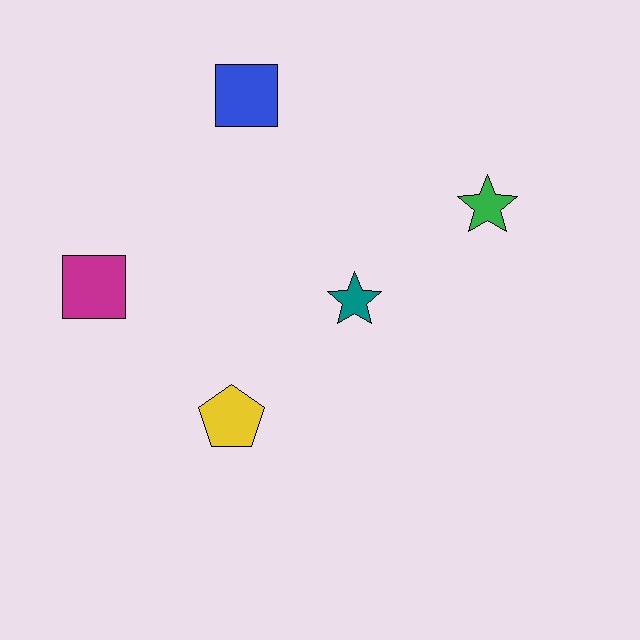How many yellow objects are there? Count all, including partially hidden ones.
There is 1 yellow object.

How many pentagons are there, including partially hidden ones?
There is 1 pentagon.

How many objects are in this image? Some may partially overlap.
There are 5 objects.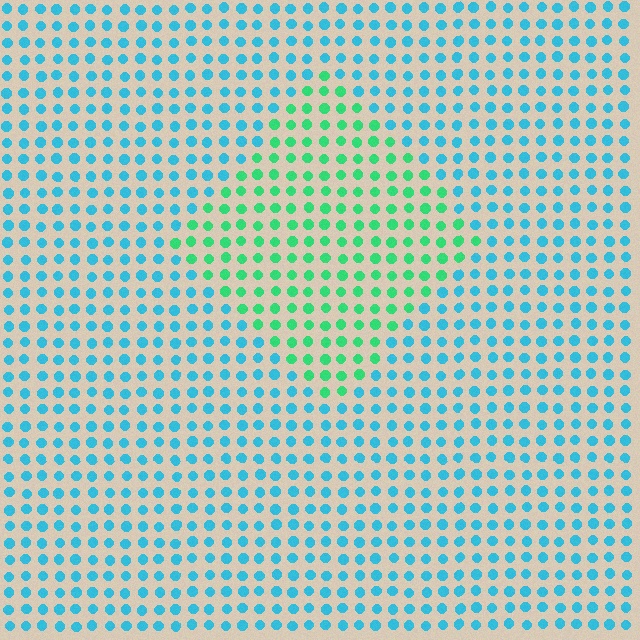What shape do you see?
I see a diamond.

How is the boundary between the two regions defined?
The boundary is defined purely by a slight shift in hue (about 47 degrees). Spacing, size, and orientation are identical on both sides.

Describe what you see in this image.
The image is filled with small cyan elements in a uniform arrangement. A diamond-shaped region is visible where the elements are tinted to a slightly different hue, forming a subtle color boundary.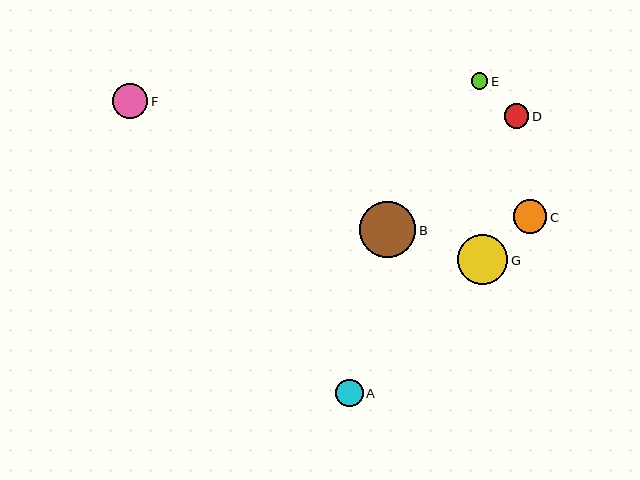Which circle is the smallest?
Circle E is the smallest with a size of approximately 16 pixels.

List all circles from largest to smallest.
From largest to smallest: B, G, F, C, A, D, E.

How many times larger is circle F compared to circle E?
Circle F is approximately 2.1 times the size of circle E.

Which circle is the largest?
Circle B is the largest with a size of approximately 57 pixels.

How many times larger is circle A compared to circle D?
Circle A is approximately 1.1 times the size of circle D.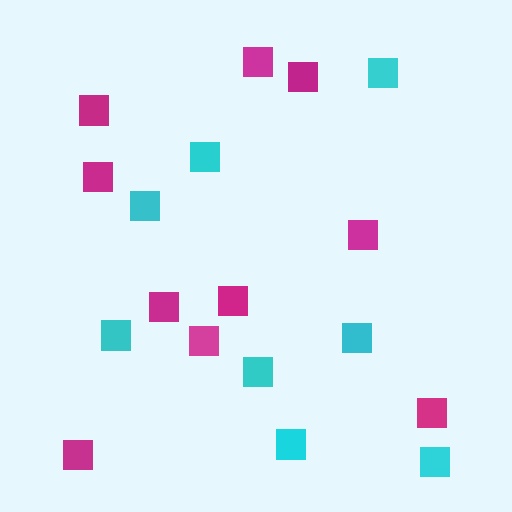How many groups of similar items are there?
There are 2 groups: one group of cyan squares (8) and one group of magenta squares (10).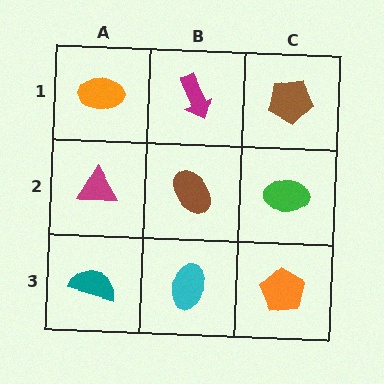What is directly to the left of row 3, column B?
A teal semicircle.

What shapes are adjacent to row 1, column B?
A brown ellipse (row 2, column B), an orange ellipse (row 1, column A), a brown pentagon (row 1, column C).